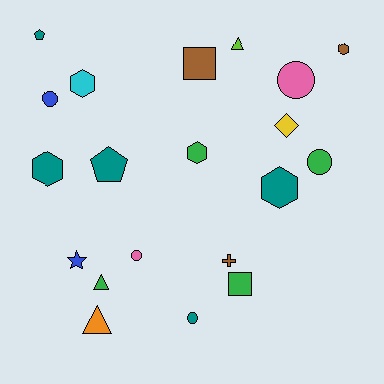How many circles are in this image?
There are 5 circles.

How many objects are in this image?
There are 20 objects.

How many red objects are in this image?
There are no red objects.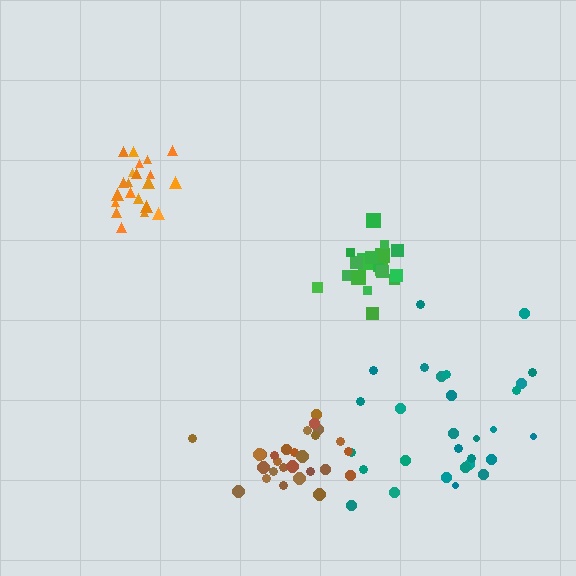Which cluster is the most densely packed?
Orange.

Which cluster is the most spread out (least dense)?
Teal.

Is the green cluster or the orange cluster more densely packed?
Orange.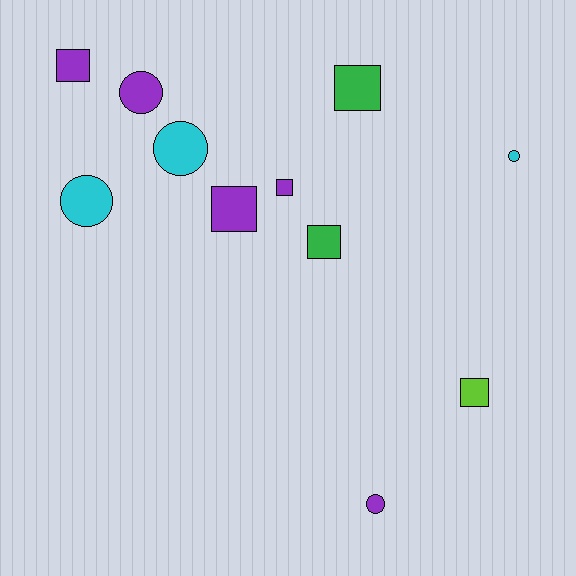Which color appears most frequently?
Purple, with 5 objects.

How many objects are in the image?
There are 11 objects.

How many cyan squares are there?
There are no cyan squares.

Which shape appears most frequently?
Square, with 6 objects.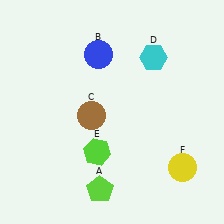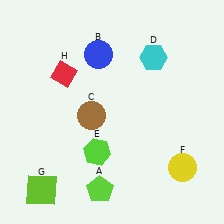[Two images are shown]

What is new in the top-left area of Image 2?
A red diamond (H) was added in the top-left area of Image 2.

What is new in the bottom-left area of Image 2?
A lime square (G) was added in the bottom-left area of Image 2.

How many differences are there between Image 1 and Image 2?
There are 2 differences between the two images.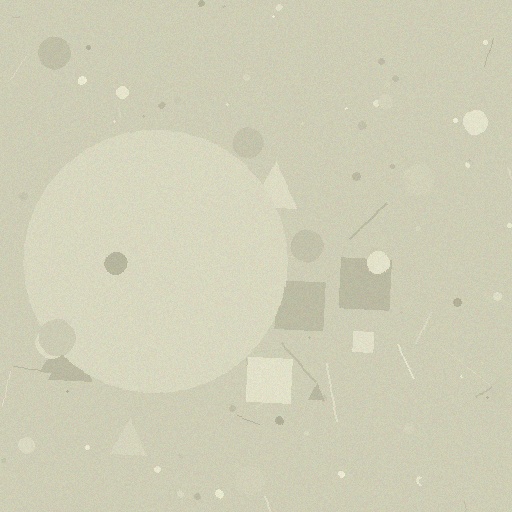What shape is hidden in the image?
A circle is hidden in the image.